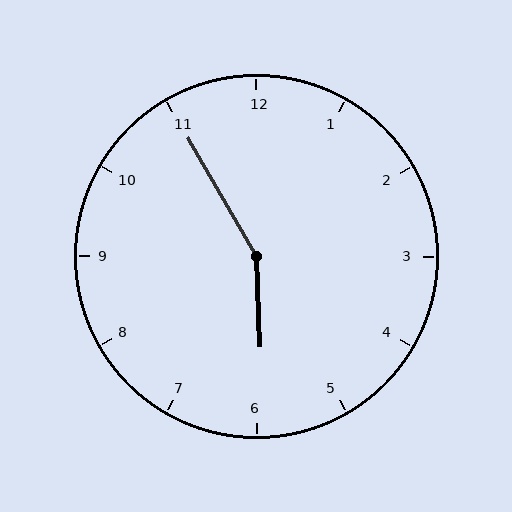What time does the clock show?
5:55.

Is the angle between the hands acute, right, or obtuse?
It is obtuse.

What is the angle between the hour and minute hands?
Approximately 152 degrees.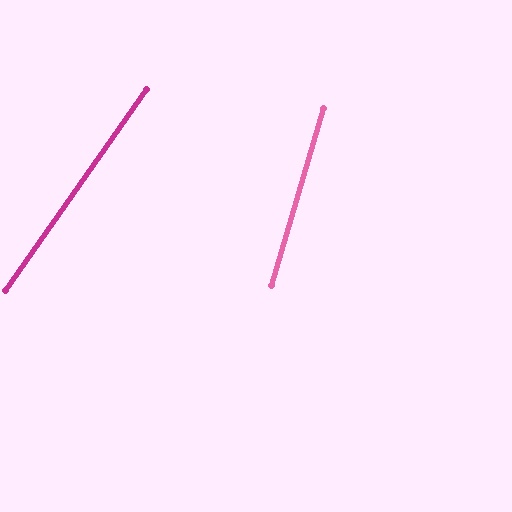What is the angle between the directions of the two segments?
Approximately 19 degrees.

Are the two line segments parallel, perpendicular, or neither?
Neither parallel nor perpendicular — they differ by about 19°.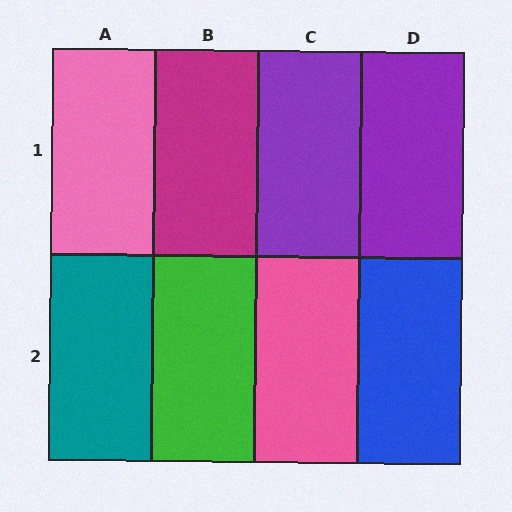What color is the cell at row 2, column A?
Teal.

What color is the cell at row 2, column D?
Blue.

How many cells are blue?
1 cell is blue.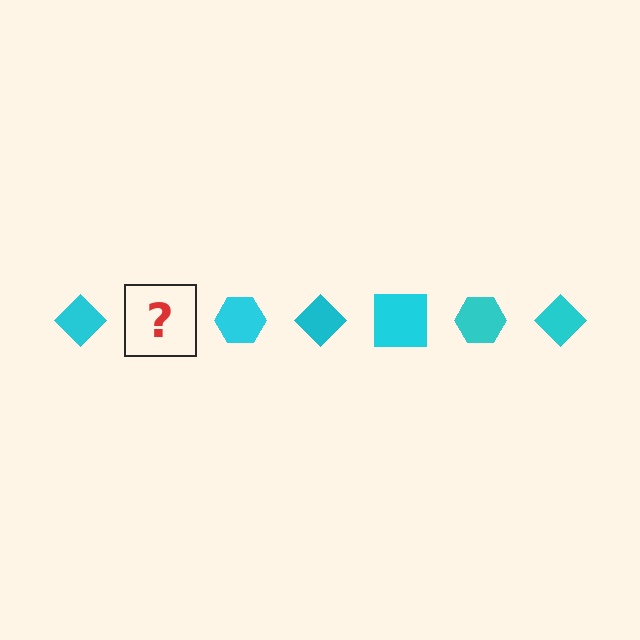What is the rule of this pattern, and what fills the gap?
The rule is that the pattern cycles through diamond, square, hexagon shapes in cyan. The gap should be filled with a cyan square.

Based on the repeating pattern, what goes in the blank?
The blank should be a cyan square.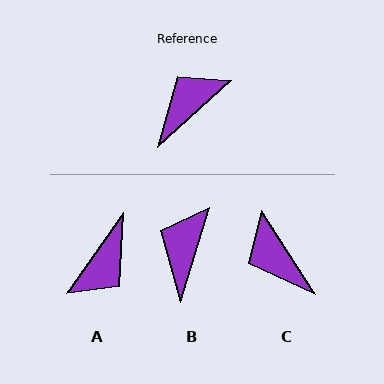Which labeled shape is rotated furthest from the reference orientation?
A, about 167 degrees away.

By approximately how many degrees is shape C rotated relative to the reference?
Approximately 80 degrees counter-clockwise.